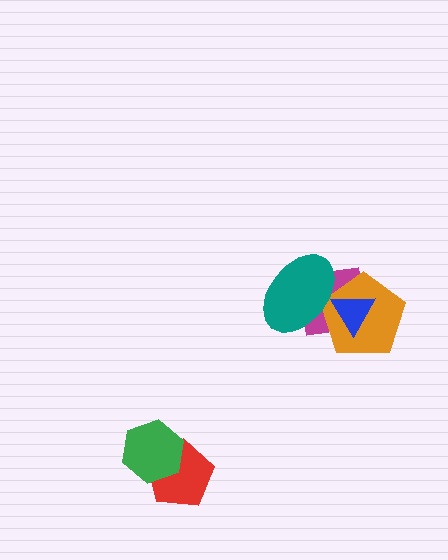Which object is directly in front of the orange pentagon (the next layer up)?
The blue triangle is directly in front of the orange pentagon.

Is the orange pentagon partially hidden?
Yes, it is partially covered by another shape.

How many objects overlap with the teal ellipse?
3 objects overlap with the teal ellipse.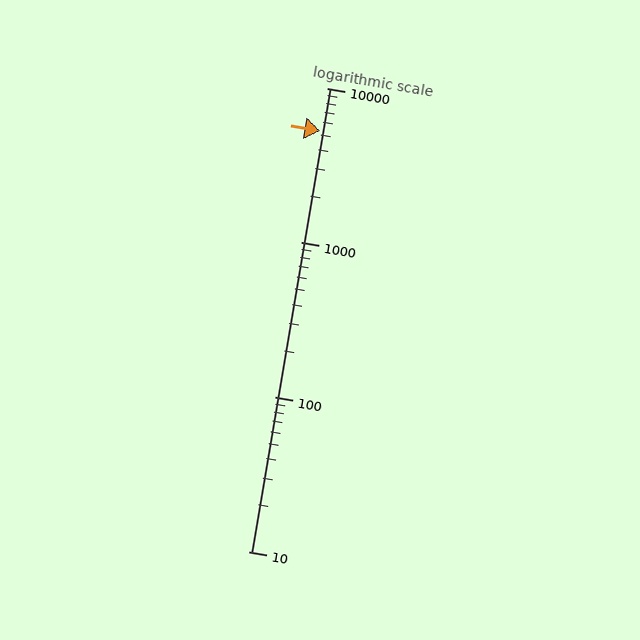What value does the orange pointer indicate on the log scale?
The pointer indicates approximately 5300.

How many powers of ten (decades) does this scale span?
The scale spans 3 decades, from 10 to 10000.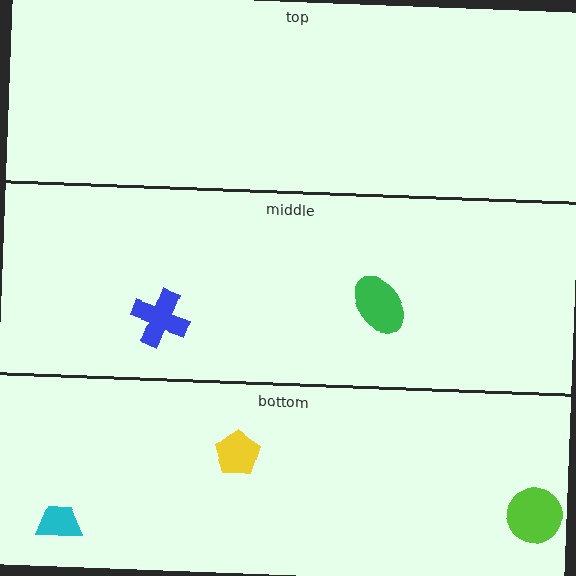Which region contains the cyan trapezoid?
The bottom region.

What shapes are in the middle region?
The green ellipse, the blue cross.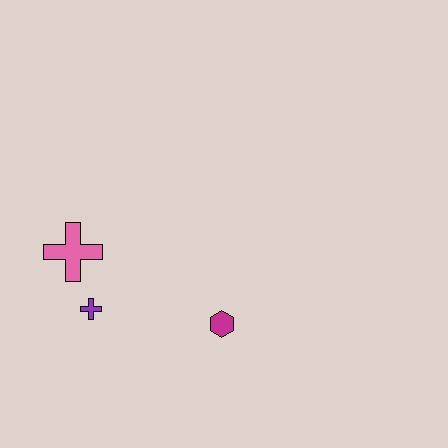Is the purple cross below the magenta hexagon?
No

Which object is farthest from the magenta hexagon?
The pink cross is farthest from the magenta hexagon.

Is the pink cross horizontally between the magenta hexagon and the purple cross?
No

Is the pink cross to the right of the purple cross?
No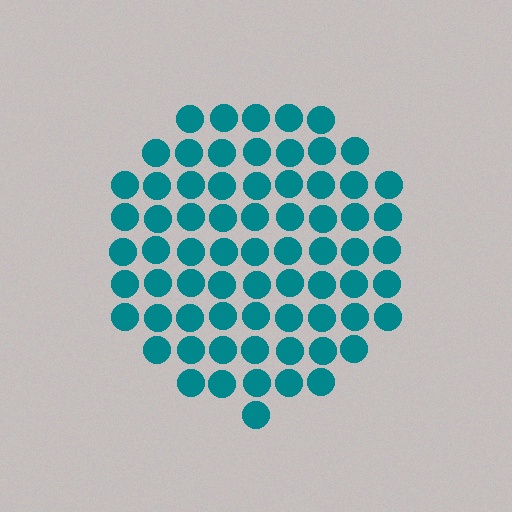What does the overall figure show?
The overall figure shows a circle.